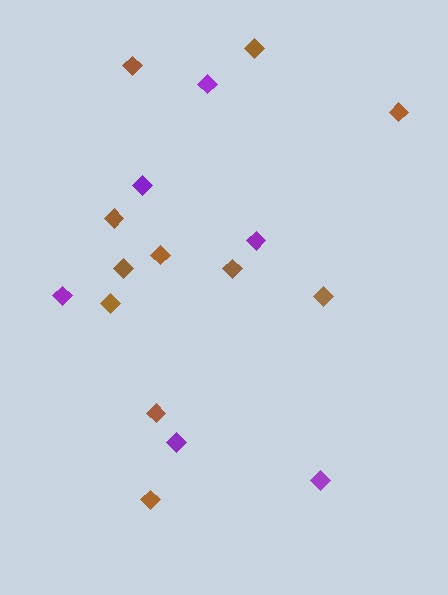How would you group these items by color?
There are 2 groups: one group of purple diamonds (6) and one group of brown diamonds (11).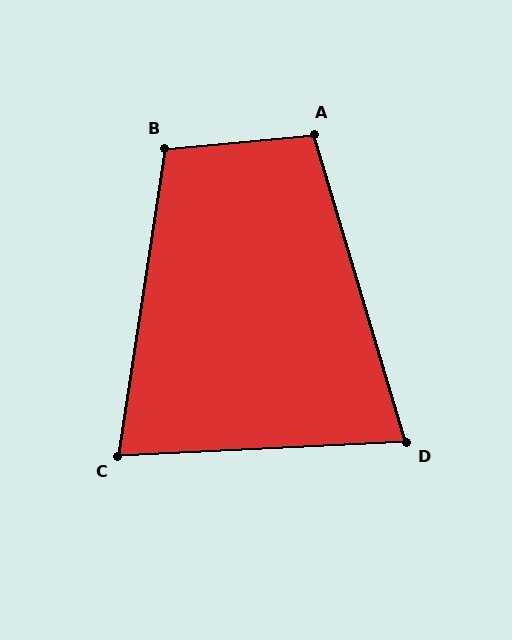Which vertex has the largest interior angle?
B, at approximately 104 degrees.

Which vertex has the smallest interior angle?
D, at approximately 76 degrees.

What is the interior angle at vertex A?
Approximately 101 degrees (obtuse).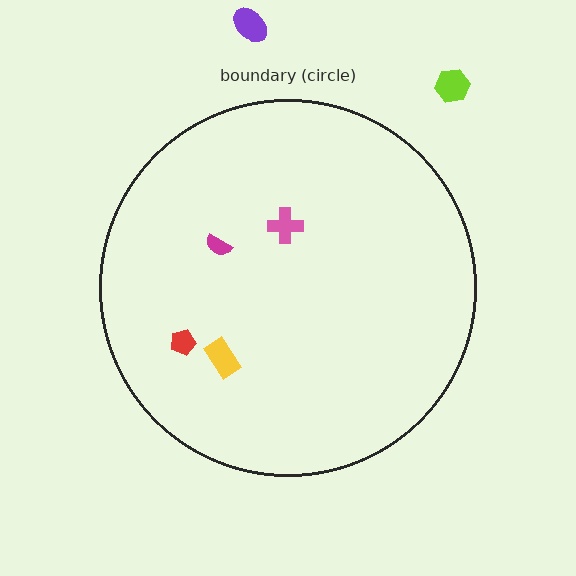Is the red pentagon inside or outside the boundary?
Inside.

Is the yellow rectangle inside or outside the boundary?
Inside.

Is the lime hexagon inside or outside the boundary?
Outside.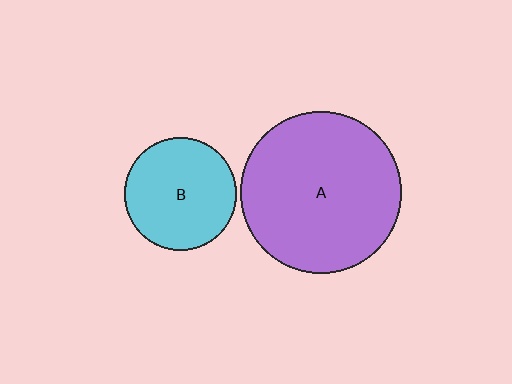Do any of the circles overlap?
No, none of the circles overlap.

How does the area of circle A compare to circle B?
Approximately 2.1 times.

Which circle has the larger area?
Circle A (purple).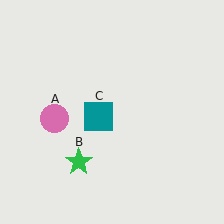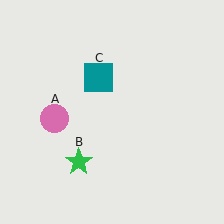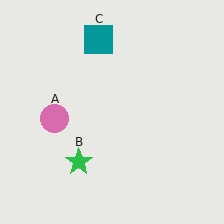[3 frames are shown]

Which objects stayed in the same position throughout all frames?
Pink circle (object A) and green star (object B) remained stationary.